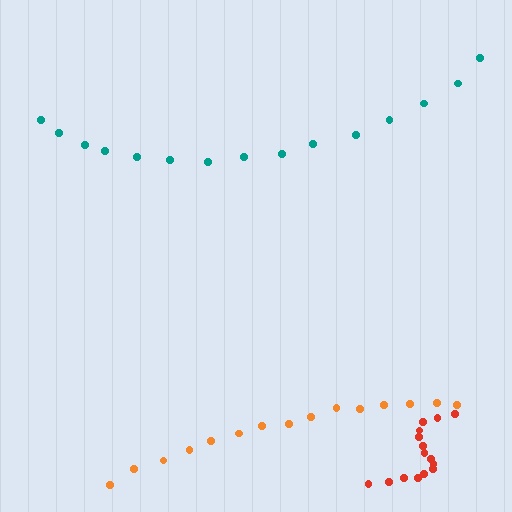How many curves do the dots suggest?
There are 3 distinct paths.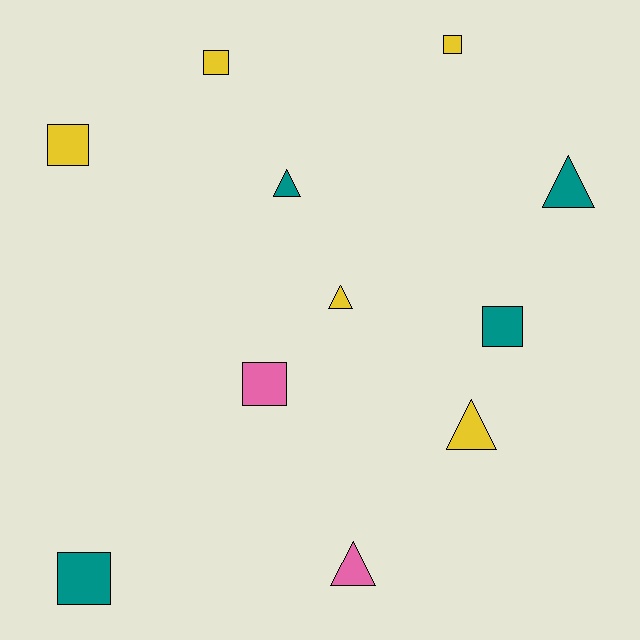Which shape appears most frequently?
Square, with 6 objects.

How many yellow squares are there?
There are 3 yellow squares.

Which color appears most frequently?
Yellow, with 5 objects.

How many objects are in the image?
There are 11 objects.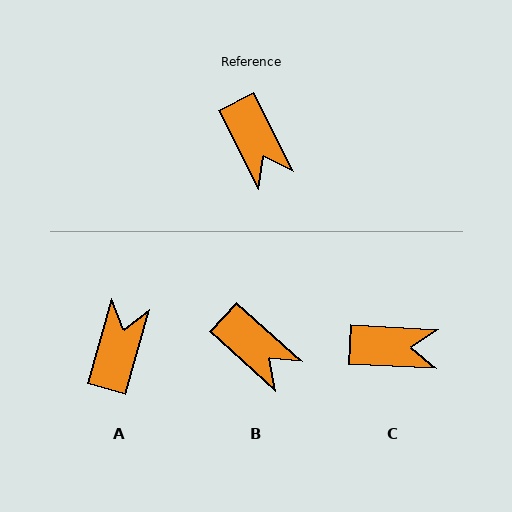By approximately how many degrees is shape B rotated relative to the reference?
Approximately 21 degrees counter-clockwise.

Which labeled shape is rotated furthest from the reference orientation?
A, about 138 degrees away.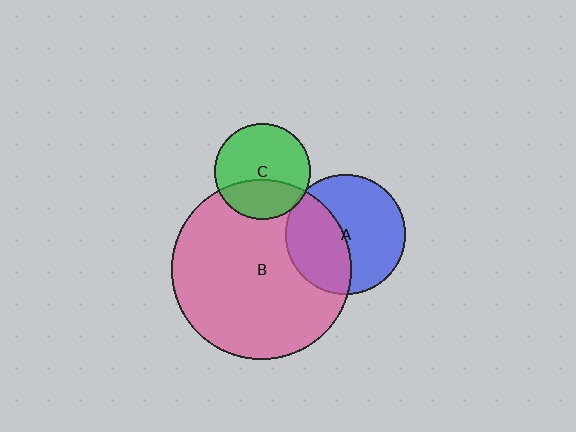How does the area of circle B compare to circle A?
Approximately 2.3 times.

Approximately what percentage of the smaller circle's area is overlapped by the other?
Approximately 40%.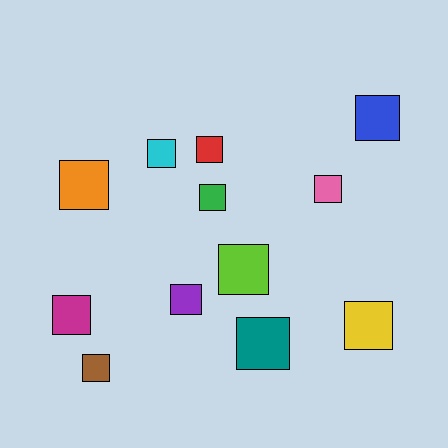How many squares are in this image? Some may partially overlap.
There are 12 squares.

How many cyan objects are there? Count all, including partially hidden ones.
There is 1 cyan object.